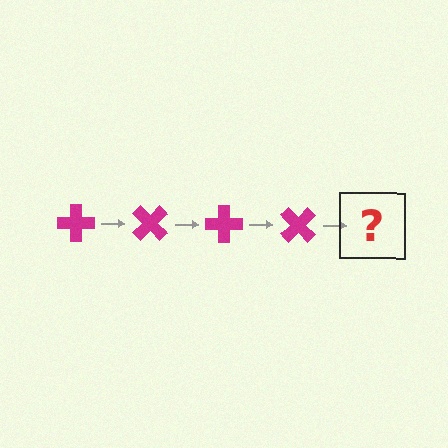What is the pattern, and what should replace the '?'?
The pattern is that the cross rotates 45 degrees each step. The '?' should be a magenta cross rotated 180 degrees.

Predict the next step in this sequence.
The next step is a magenta cross rotated 180 degrees.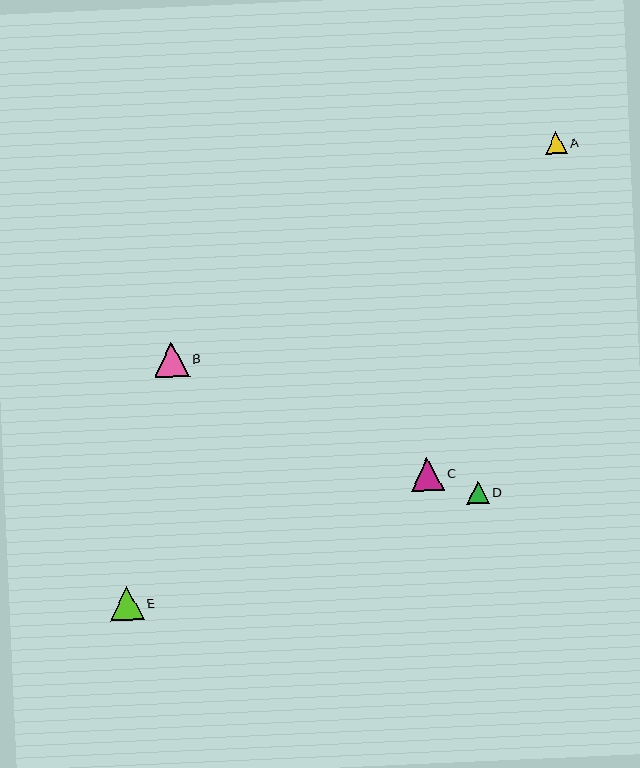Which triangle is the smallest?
Triangle A is the smallest with a size of approximately 22 pixels.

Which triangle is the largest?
Triangle B is the largest with a size of approximately 35 pixels.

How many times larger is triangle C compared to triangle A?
Triangle C is approximately 1.5 times the size of triangle A.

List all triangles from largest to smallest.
From largest to smallest: B, E, C, D, A.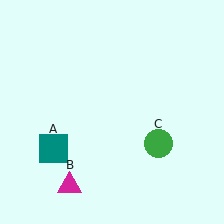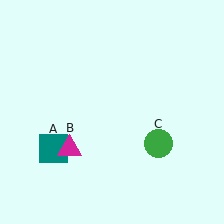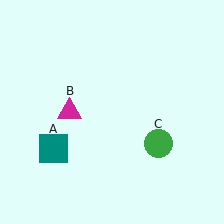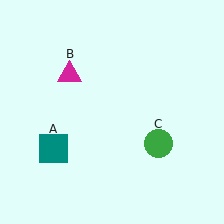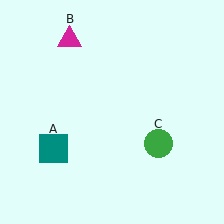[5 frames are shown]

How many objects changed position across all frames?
1 object changed position: magenta triangle (object B).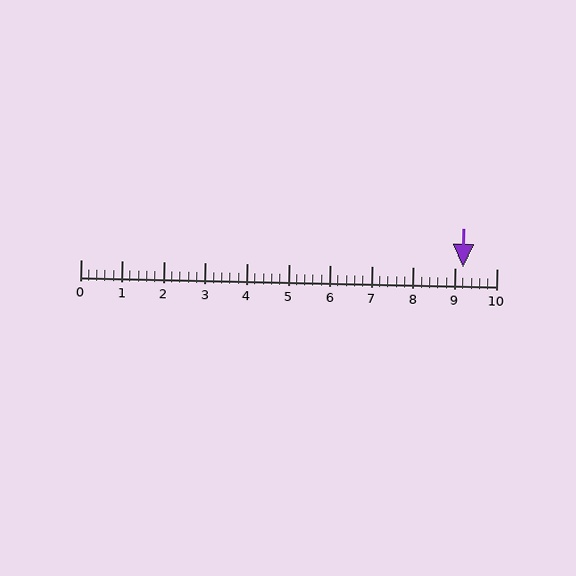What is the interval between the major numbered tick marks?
The major tick marks are spaced 1 units apart.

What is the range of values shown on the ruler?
The ruler shows values from 0 to 10.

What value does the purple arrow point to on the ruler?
The purple arrow points to approximately 9.2.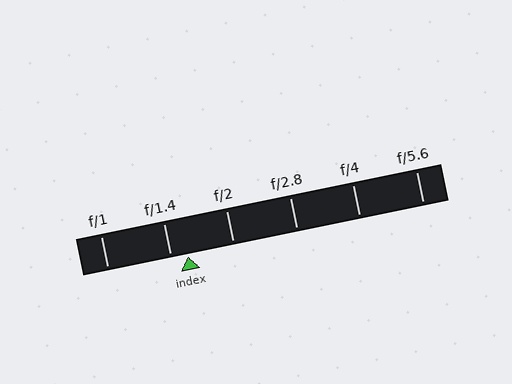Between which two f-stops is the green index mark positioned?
The index mark is between f/1.4 and f/2.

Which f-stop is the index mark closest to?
The index mark is closest to f/1.4.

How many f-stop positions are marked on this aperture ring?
There are 6 f-stop positions marked.